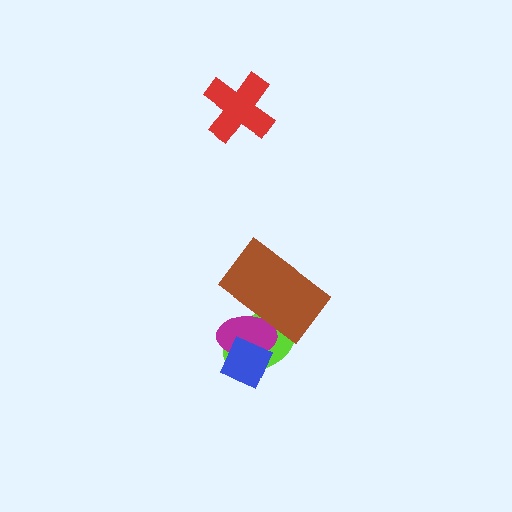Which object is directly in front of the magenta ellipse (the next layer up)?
The blue diamond is directly in front of the magenta ellipse.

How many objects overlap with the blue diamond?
2 objects overlap with the blue diamond.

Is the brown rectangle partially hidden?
No, no other shape covers it.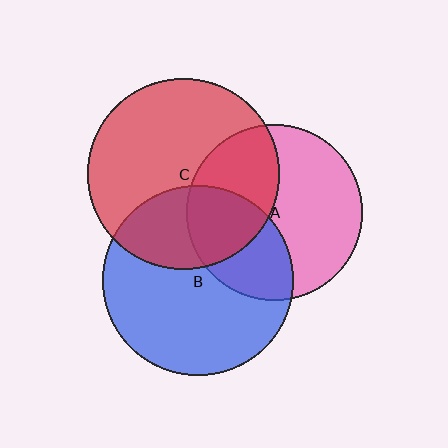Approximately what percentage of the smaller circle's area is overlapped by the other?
Approximately 35%.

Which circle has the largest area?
Circle C (red).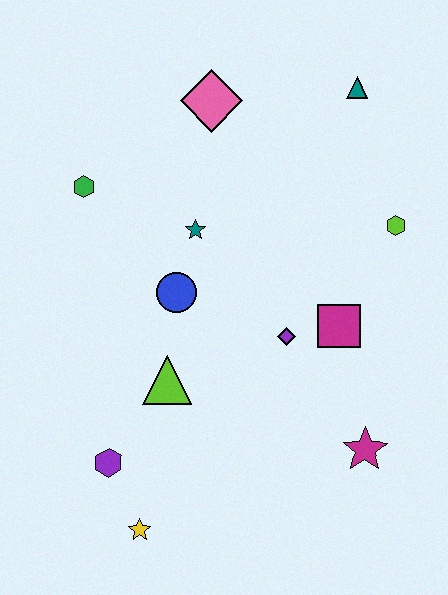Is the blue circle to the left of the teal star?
Yes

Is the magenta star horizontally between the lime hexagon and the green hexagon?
Yes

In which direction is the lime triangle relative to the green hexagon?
The lime triangle is below the green hexagon.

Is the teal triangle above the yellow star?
Yes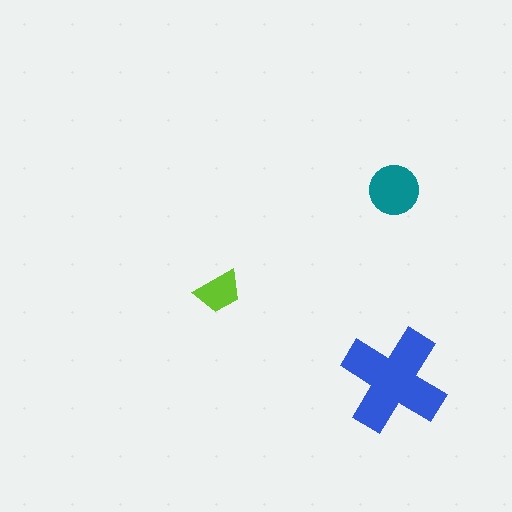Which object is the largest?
The blue cross.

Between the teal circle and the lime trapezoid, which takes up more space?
The teal circle.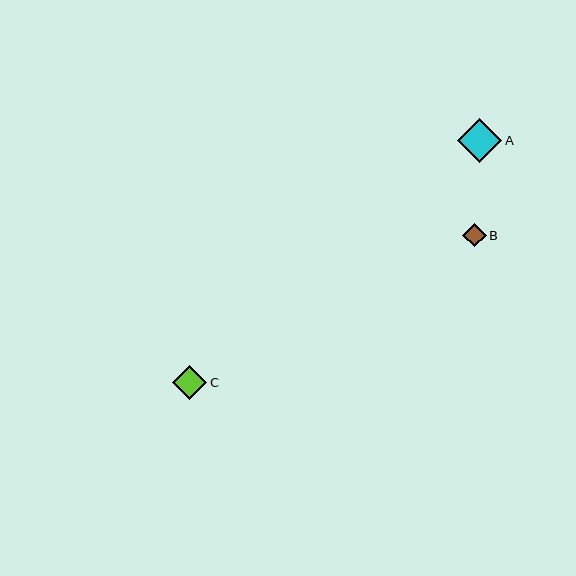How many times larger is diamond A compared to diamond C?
Diamond A is approximately 1.3 times the size of diamond C.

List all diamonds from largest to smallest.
From largest to smallest: A, C, B.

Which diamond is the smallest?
Diamond B is the smallest with a size of approximately 24 pixels.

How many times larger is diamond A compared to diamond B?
Diamond A is approximately 1.9 times the size of diamond B.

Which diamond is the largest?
Diamond A is the largest with a size of approximately 44 pixels.